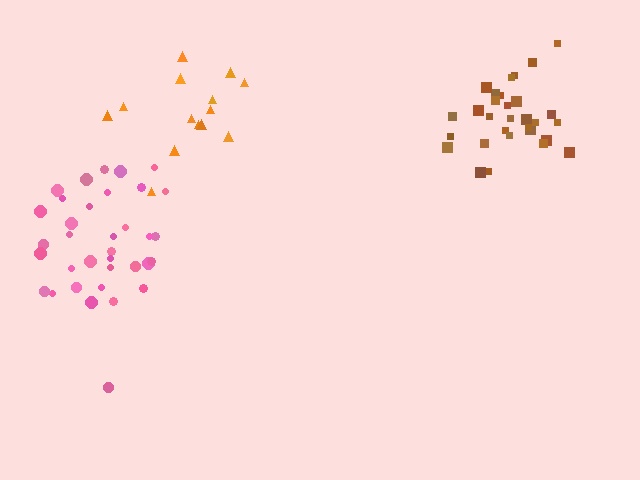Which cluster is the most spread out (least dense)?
Orange.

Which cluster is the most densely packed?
Brown.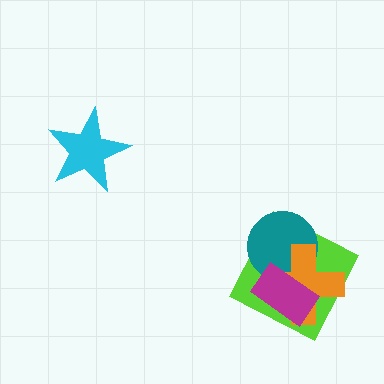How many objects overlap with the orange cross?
3 objects overlap with the orange cross.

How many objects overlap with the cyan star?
0 objects overlap with the cyan star.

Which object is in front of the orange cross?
The magenta rectangle is in front of the orange cross.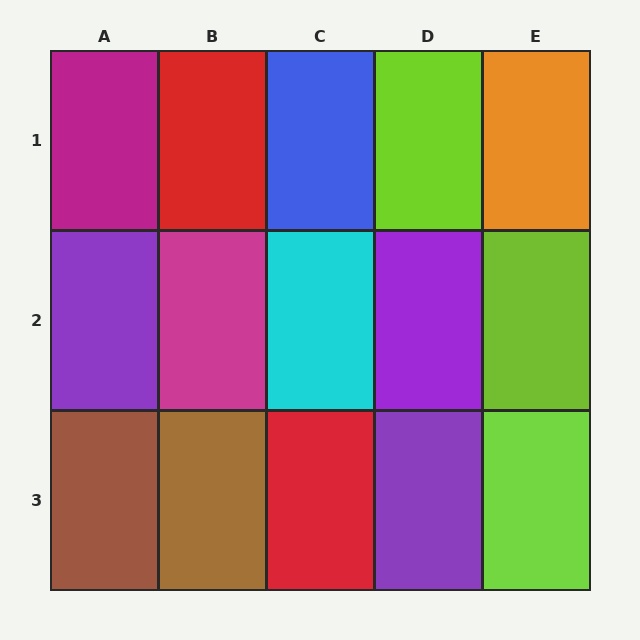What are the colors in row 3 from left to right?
Brown, brown, red, purple, lime.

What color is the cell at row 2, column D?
Purple.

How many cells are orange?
1 cell is orange.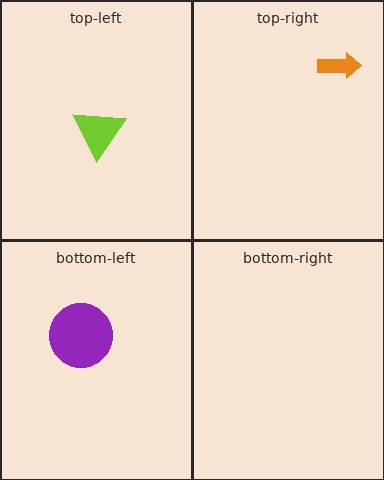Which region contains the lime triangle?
The top-left region.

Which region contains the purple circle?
The bottom-left region.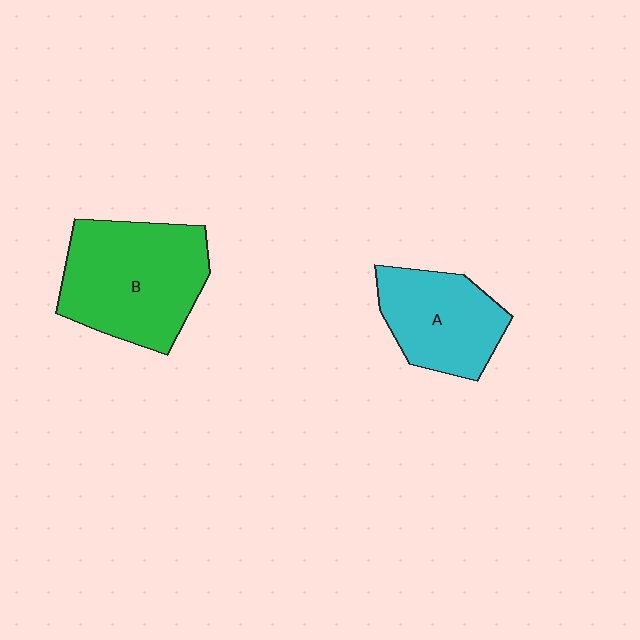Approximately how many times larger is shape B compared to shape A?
Approximately 1.5 times.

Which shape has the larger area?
Shape B (green).